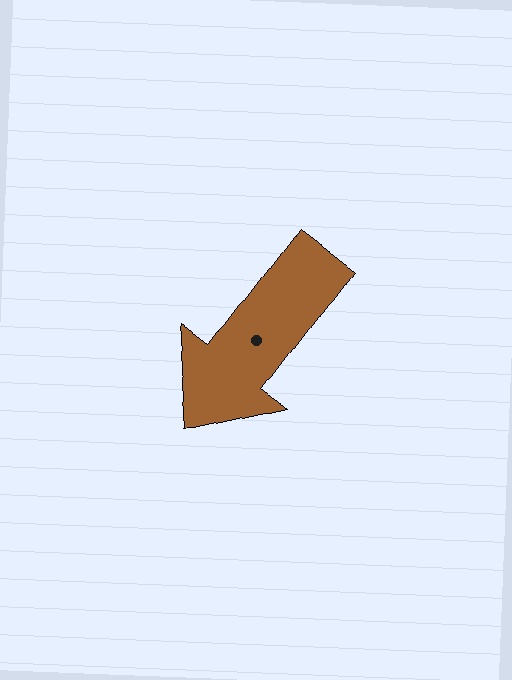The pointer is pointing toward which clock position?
Roughly 7 o'clock.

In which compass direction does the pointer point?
Southwest.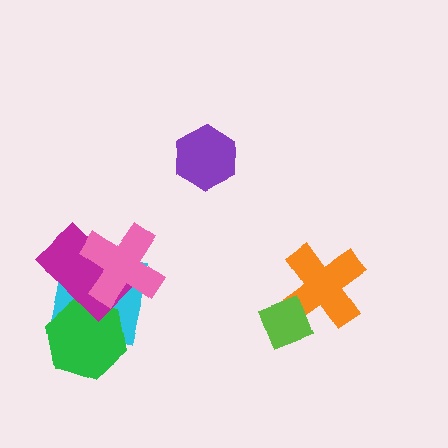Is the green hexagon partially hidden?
Yes, it is partially covered by another shape.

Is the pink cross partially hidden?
No, no other shape covers it.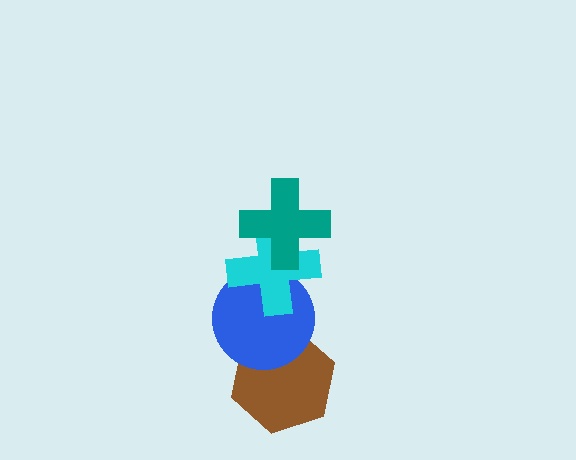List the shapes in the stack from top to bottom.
From top to bottom: the teal cross, the cyan cross, the blue circle, the brown hexagon.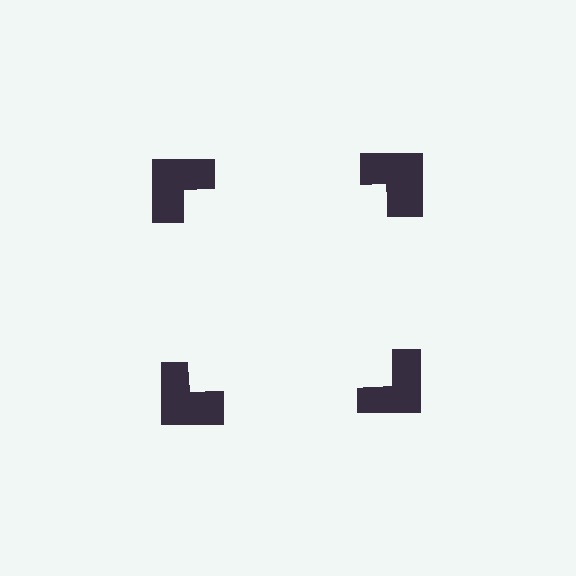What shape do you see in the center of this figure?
An illusory square — its edges are inferred from the aligned wedge cuts in the notched squares, not physically drawn.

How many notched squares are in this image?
There are 4 — one at each vertex of the illusory square.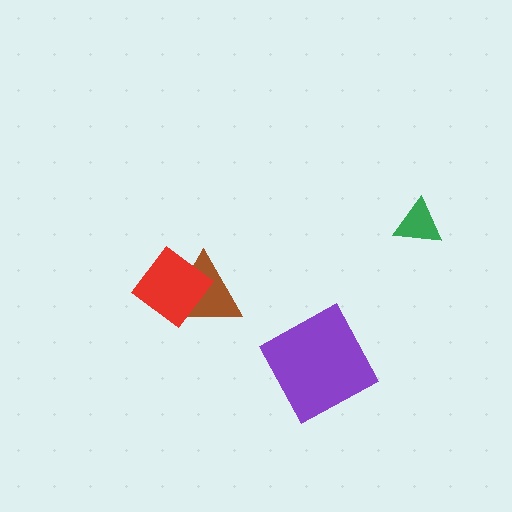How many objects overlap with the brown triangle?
1 object overlaps with the brown triangle.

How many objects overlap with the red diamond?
1 object overlaps with the red diamond.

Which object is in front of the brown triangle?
The red diamond is in front of the brown triangle.